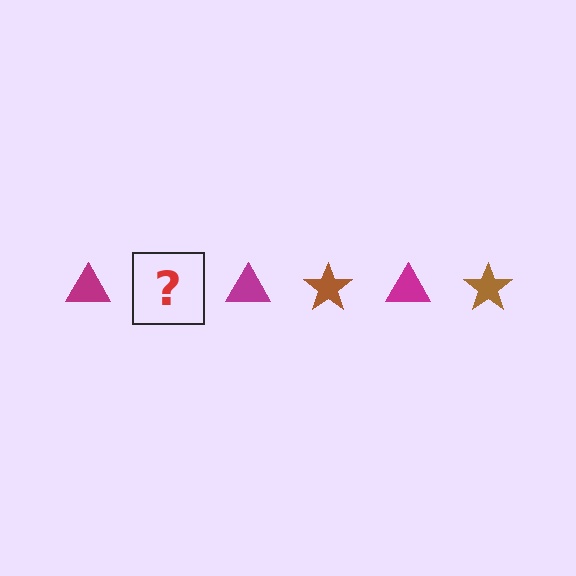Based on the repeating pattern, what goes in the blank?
The blank should be a brown star.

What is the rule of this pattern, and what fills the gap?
The rule is that the pattern alternates between magenta triangle and brown star. The gap should be filled with a brown star.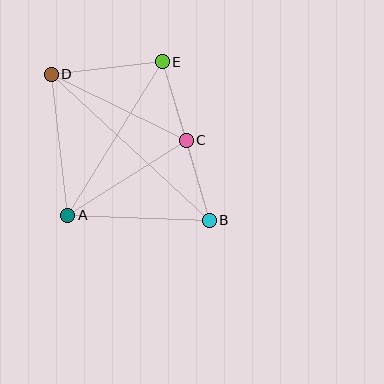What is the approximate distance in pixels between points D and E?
The distance between D and E is approximately 111 pixels.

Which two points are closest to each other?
Points C and E are closest to each other.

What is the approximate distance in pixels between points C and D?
The distance between C and D is approximately 150 pixels.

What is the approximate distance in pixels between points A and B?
The distance between A and B is approximately 142 pixels.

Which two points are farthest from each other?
Points B and D are farthest from each other.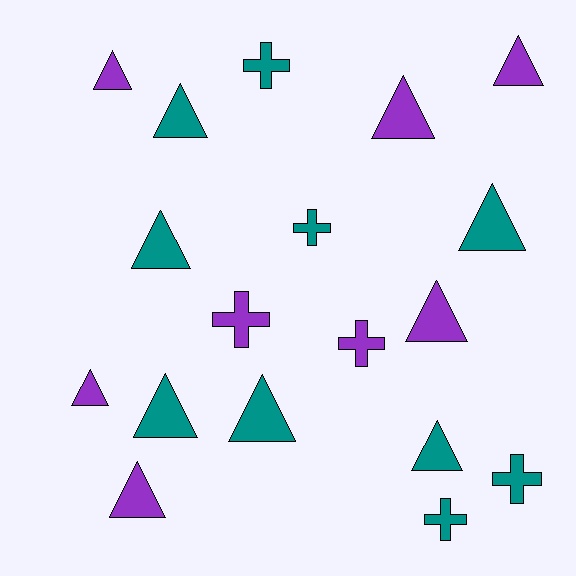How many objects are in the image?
There are 18 objects.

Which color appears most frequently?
Teal, with 10 objects.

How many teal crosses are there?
There are 4 teal crosses.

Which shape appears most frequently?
Triangle, with 12 objects.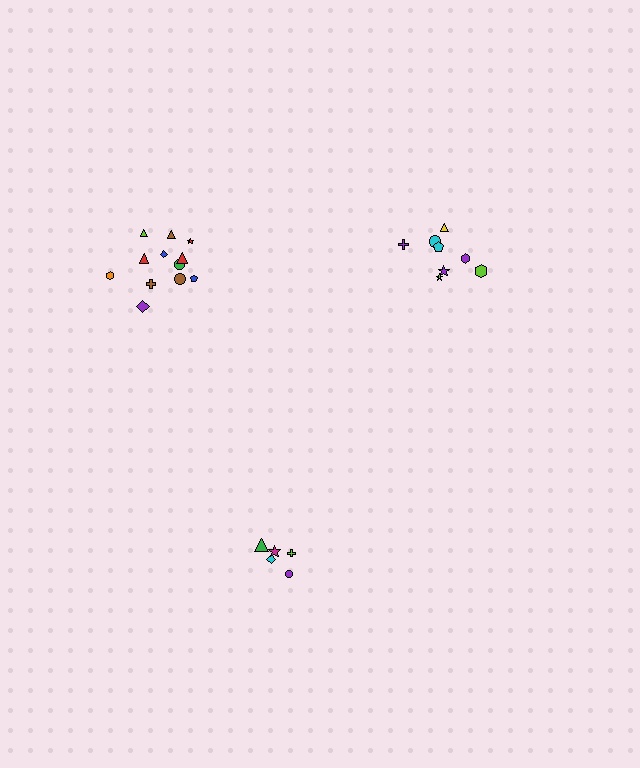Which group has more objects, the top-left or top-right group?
The top-left group.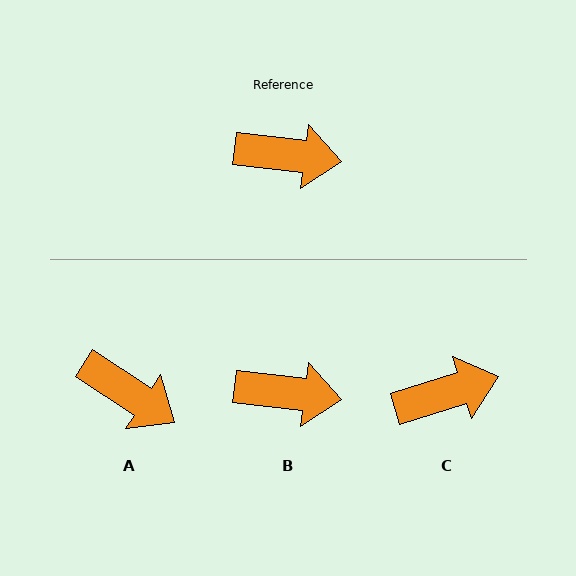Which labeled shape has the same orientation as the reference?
B.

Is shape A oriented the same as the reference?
No, it is off by about 26 degrees.